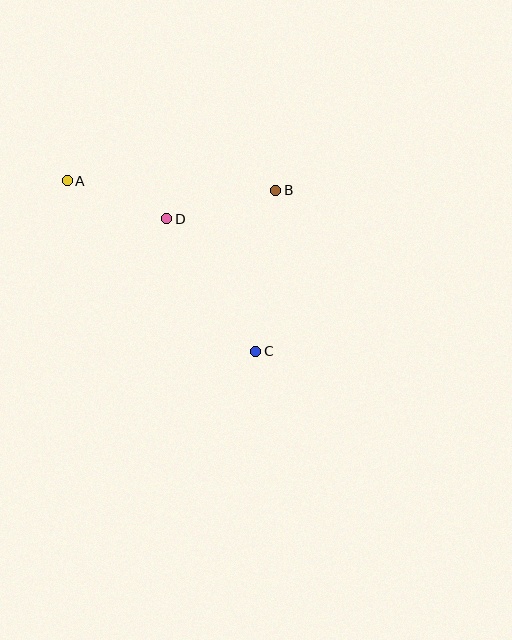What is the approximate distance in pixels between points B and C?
The distance between B and C is approximately 163 pixels.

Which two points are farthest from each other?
Points A and C are farthest from each other.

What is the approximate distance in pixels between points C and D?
The distance between C and D is approximately 160 pixels.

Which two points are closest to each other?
Points A and D are closest to each other.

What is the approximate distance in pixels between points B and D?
The distance between B and D is approximately 113 pixels.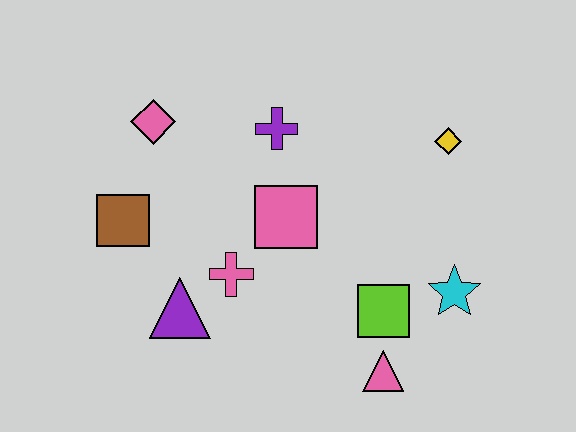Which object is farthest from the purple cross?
The pink triangle is farthest from the purple cross.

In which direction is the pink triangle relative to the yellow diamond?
The pink triangle is below the yellow diamond.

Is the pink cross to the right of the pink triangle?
No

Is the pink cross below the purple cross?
Yes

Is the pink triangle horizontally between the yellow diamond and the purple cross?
Yes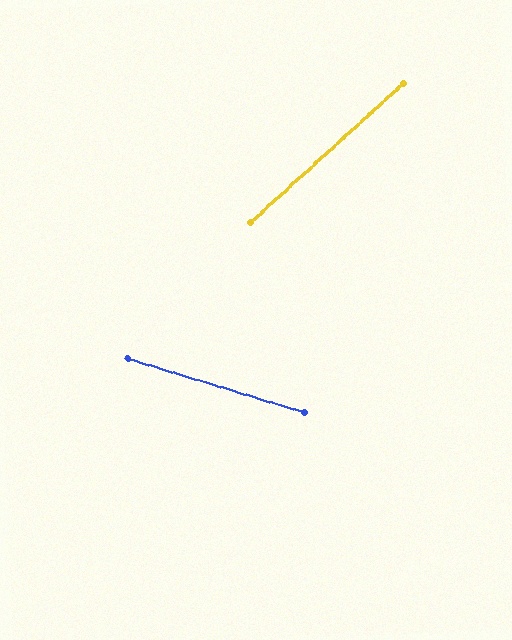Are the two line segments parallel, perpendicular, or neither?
Neither parallel nor perpendicular — they differ by about 59°.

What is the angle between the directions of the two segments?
Approximately 59 degrees.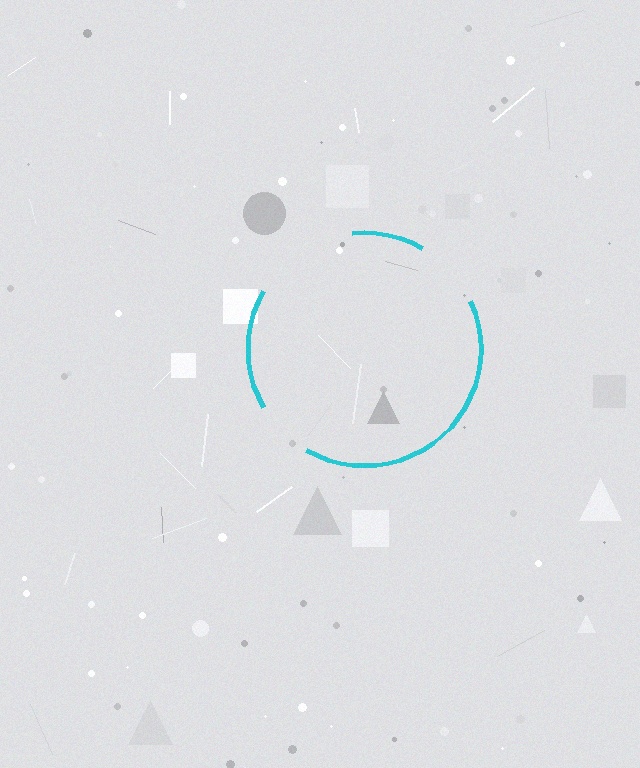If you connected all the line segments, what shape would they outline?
They would outline a circle.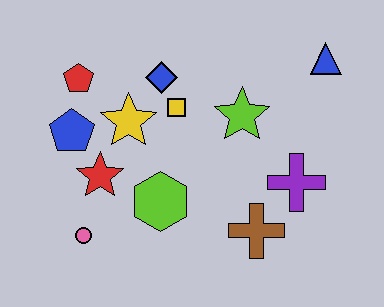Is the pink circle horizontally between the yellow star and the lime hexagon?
No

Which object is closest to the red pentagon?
The blue pentagon is closest to the red pentagon.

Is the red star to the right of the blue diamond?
No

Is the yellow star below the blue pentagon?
No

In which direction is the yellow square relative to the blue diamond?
The yellow square is below the blue diamond.